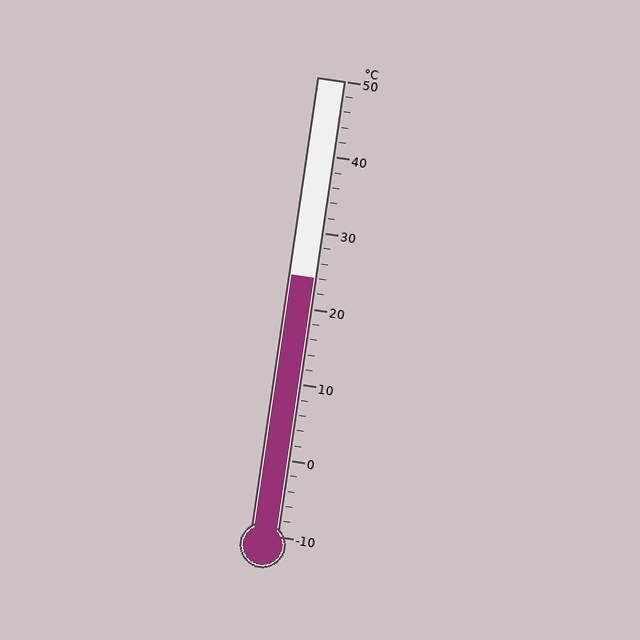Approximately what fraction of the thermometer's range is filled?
The thermometer is filled to approximately 55% of its range.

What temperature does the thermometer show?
The thermometer shows approximately 24°C.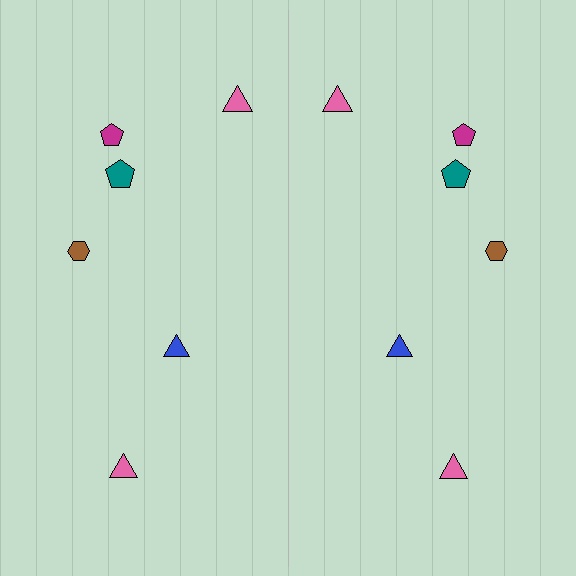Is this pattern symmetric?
Yes, this pattern has bilateral (reflection) symmetry.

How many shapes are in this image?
There are 12 shapes in this image.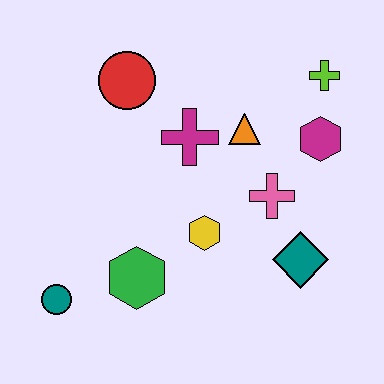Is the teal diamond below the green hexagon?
No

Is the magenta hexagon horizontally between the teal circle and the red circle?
No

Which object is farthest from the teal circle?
The lime cross is farthest from the teal circle.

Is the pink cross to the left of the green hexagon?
No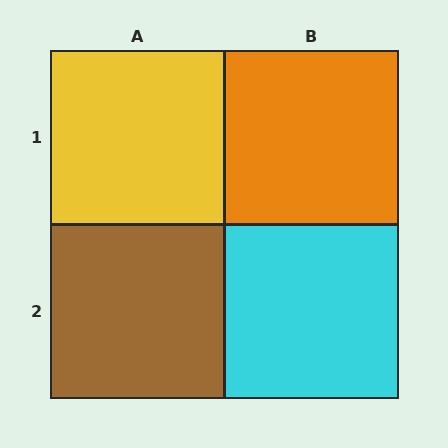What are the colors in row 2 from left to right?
Brown, cyan.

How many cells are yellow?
1 cell is yellow.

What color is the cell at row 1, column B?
Orange.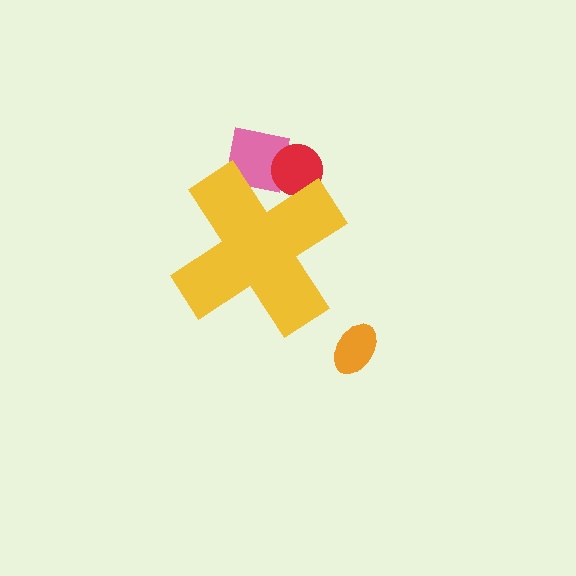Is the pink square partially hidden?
Yes, the pink square is partially hidden behind the yellow cross.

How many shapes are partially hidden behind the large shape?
2 shapes are partially hidden.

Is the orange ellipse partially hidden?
No, the orange ellipse is fully visible.